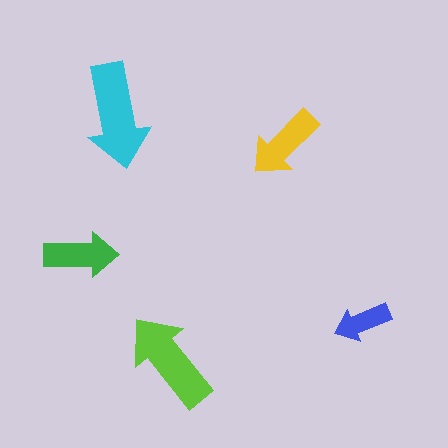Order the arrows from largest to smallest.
the cyan one, the lime one, the yellow one, the green one, the blue one.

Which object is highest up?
The cyan arrow is topmost.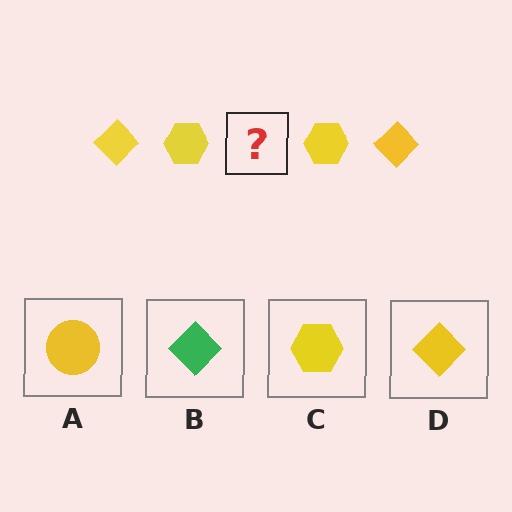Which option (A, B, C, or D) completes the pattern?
D.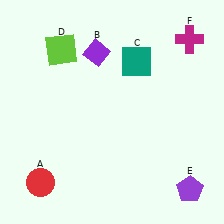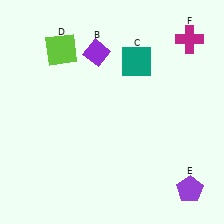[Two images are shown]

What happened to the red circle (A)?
The red circle (A) was removed in Image 2. It was in the bottom-left area of Image 1.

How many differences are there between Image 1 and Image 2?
There is 1 difference between the two images.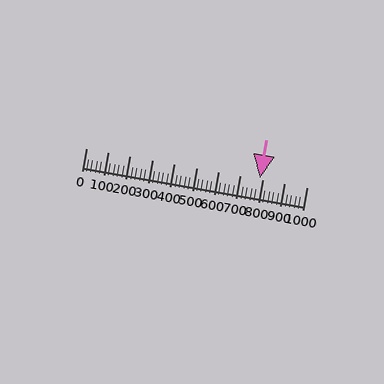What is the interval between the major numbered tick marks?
The major tick marks are spaced 100 units apart.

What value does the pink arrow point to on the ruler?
The pink arrow points to approximately 788.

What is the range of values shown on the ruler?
The ruler shows values from 0 to 1000.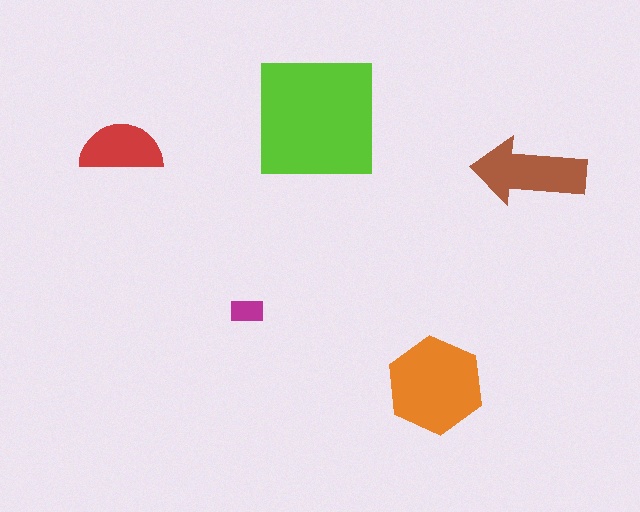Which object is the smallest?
The magenta rectangle.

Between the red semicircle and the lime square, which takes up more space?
The lime square.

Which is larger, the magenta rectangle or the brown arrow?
The brown arrow.